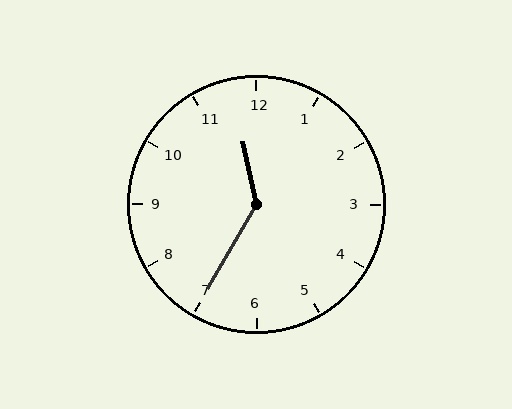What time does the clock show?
11:35.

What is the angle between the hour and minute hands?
Approximately 138 degrees.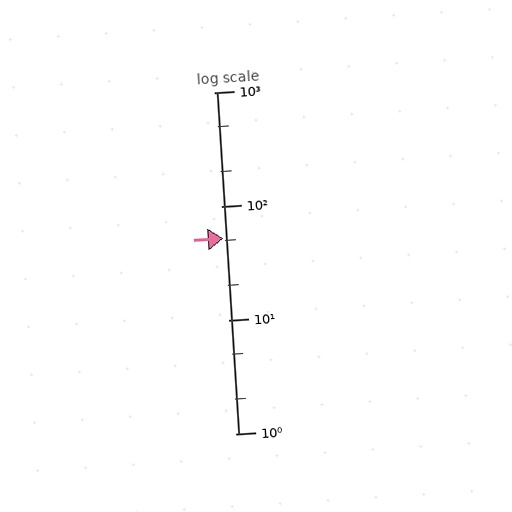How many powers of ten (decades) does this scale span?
The scale spans 3 decades, from 1 to 1000.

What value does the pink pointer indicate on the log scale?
The pointer indicates approximately 52.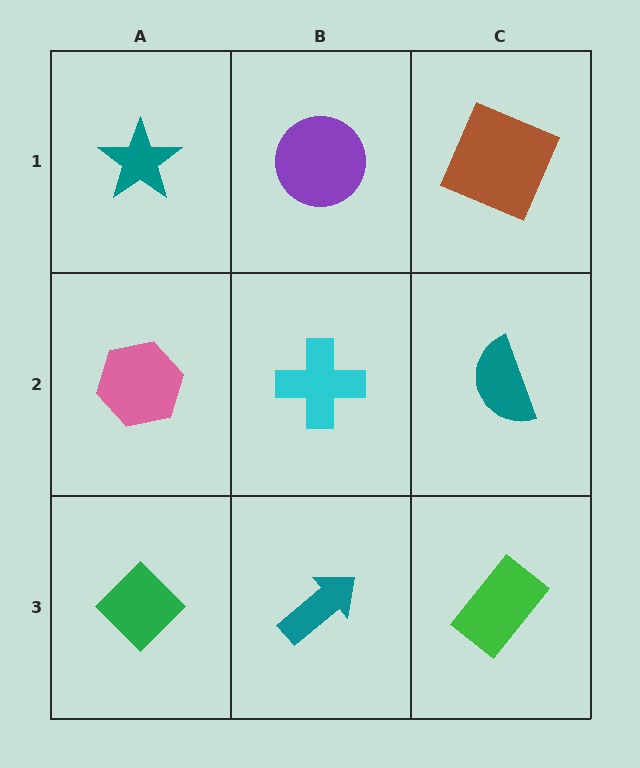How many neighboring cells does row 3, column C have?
2.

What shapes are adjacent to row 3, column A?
A pink hexagon (row 2, column A), a teal arrow (row 3, column B).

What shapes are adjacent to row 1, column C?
A teal semicircle (row 2, column C), a purple circle (row 1, column B).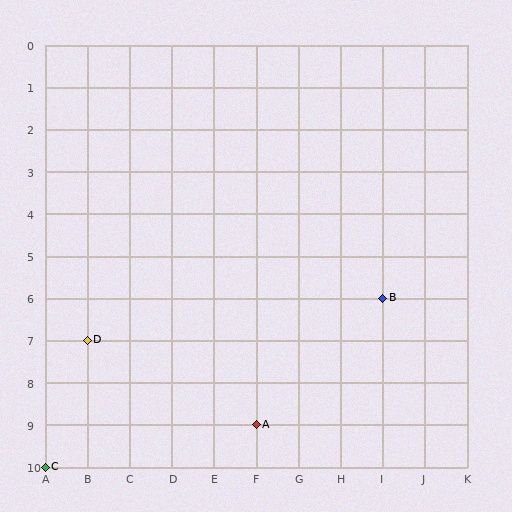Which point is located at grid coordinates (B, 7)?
Point D is at (B, 7).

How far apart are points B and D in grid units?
Points B and D are 7 columns and 1 row apart (about 7.1 grid units diagonally).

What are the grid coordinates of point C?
Point C is at grid coordinates (A, 10).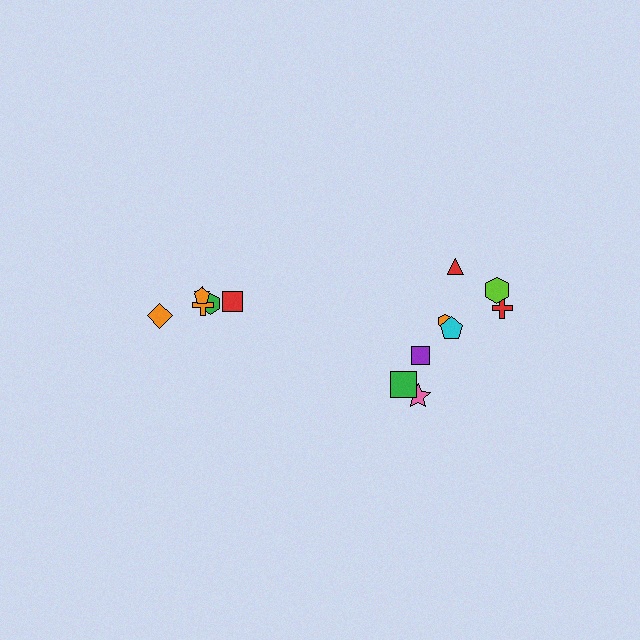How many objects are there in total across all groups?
There are 14 objects.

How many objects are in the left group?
There are 6 objects.